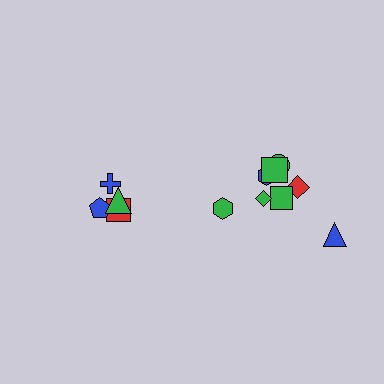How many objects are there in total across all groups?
There are 12 objects.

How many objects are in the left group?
There are 4 objects.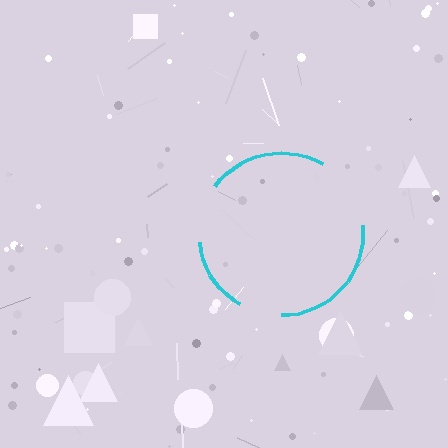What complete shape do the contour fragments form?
The contour fragments form a circle.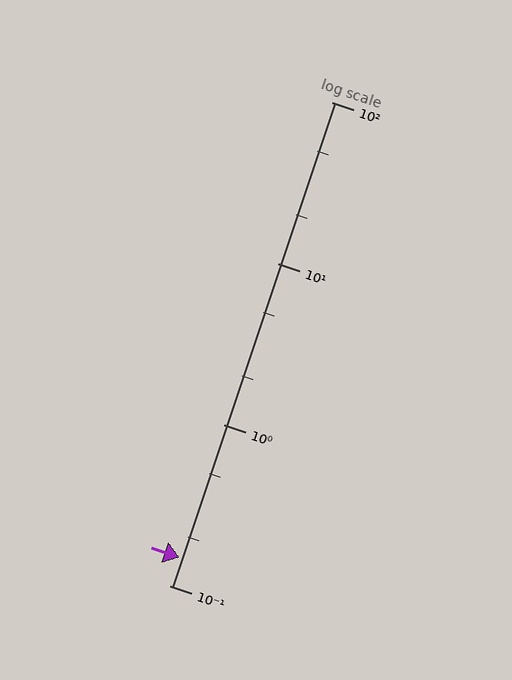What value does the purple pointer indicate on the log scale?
The pointer indicates approximately 0.15.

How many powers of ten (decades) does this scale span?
The scale spans 3 decades, from 0.1 to 100.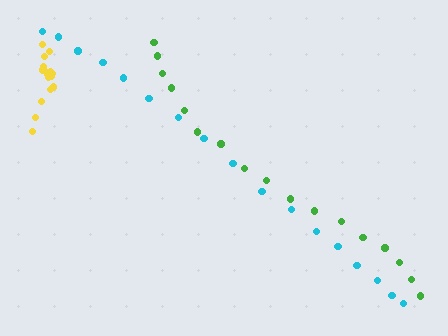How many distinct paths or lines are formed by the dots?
There are 3 distinct paths.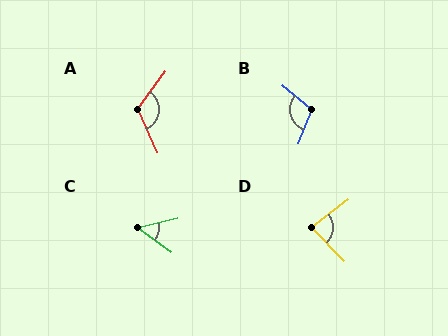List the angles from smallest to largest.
C (49°), D (83°), B (107°), A (120°).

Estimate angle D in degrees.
Approximately 83 degrees.